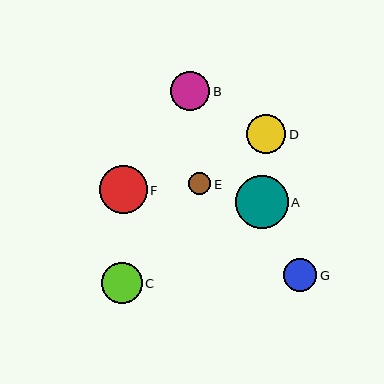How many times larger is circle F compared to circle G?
Circle F is approximately 1.5 times the size of circle G.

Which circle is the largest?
Circle A is the largest with a size of approximately 53 pixels.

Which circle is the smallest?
Circle E is the smallest with a size of approximately 22 pixels.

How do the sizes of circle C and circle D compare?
Circle C and circle D are approximately the same size.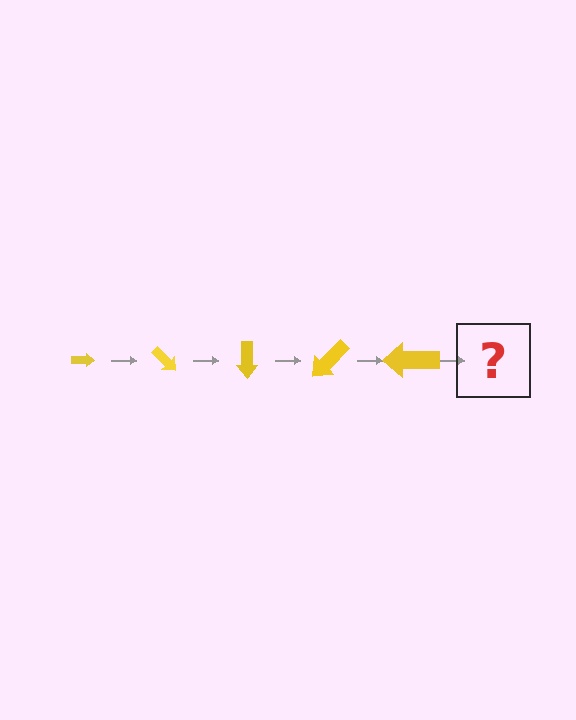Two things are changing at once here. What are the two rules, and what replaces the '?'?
The two rules are that the arrow grows larger each step and it rotates 45 degrees each step. The '?' should be an arrow, larger than the previous one and rotated 225 degrees from the start.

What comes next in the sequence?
The next element should be an arrow, larger than the previous one and rotated 225 degrees from the start.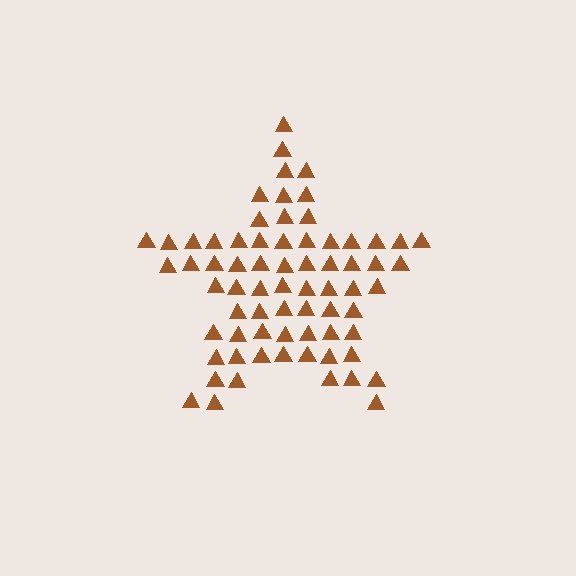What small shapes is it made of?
It is made of small triangles.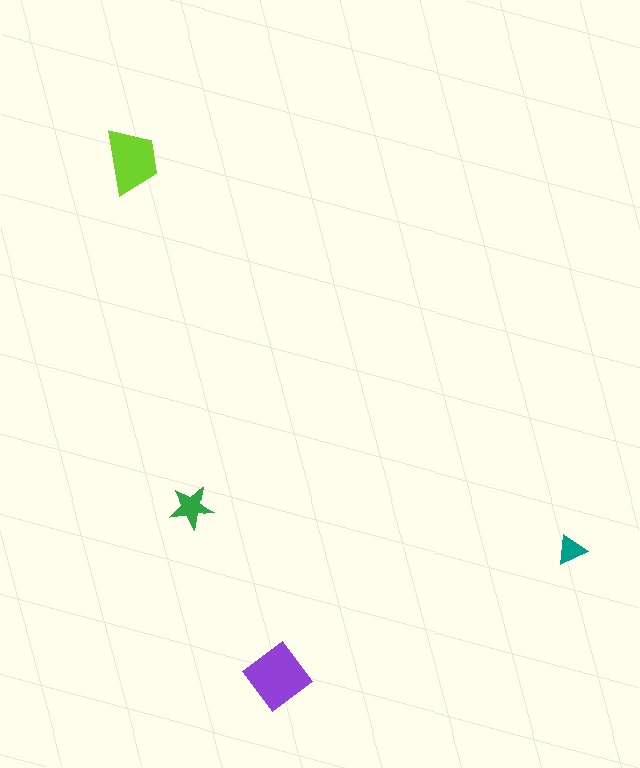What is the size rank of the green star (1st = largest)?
3rd.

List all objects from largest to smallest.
The purple diamond, the lime trapezoid, the green star, the teal triangle.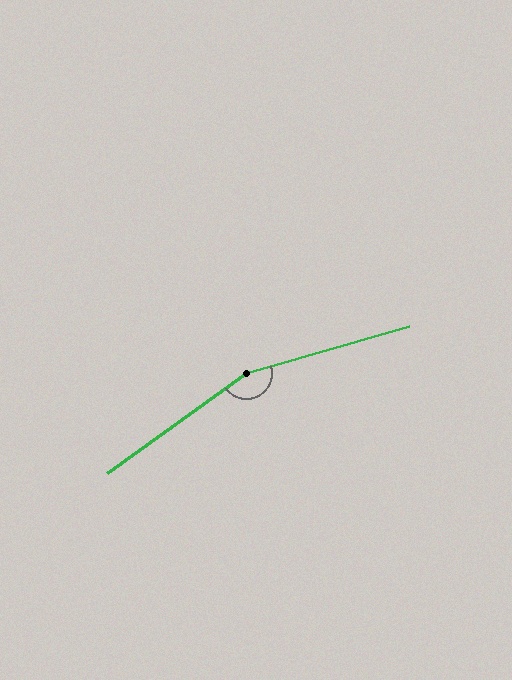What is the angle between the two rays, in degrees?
Approximately 160 degrees.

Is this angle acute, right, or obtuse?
It is obtuse.